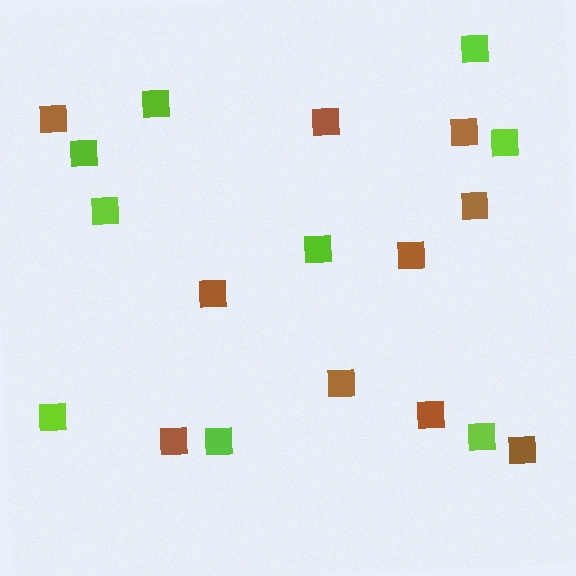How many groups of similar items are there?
There are 2 groups: one group of brown squares (10) and one group of lime squares (9).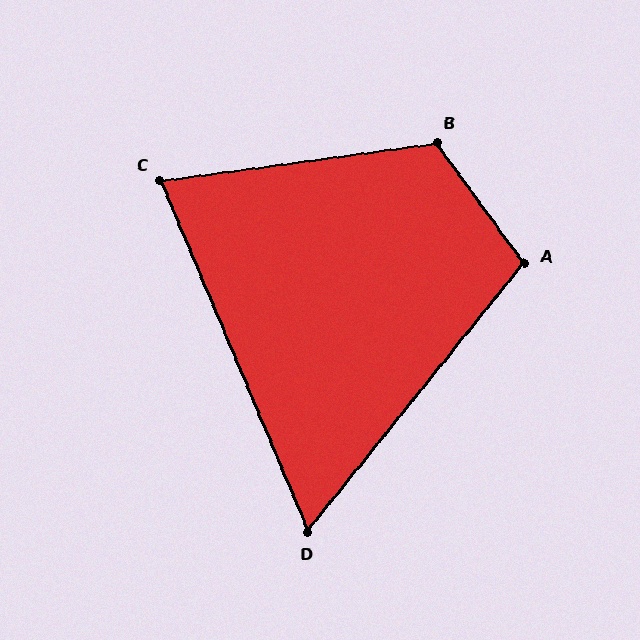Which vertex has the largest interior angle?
B, at approximately 118 degrees.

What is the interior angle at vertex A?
Approximately 105 degrees (obtuse).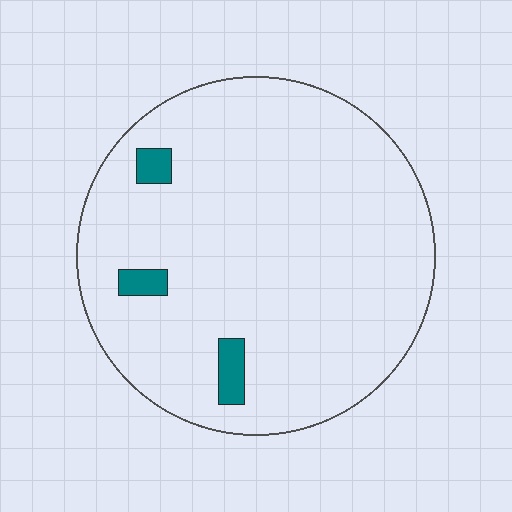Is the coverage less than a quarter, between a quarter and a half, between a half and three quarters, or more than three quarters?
Less than a quarter.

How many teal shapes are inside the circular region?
3.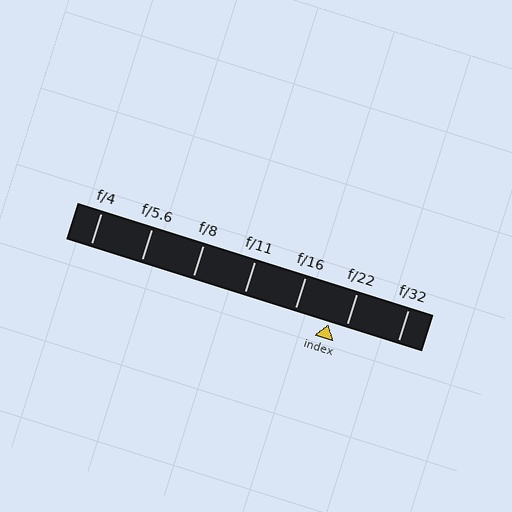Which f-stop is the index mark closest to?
The index mark is closest to f/22.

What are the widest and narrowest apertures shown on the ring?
The widest aperture shown is f/4 and the narrowest is f/32.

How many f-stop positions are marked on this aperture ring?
There are 7 f-stop positions marked.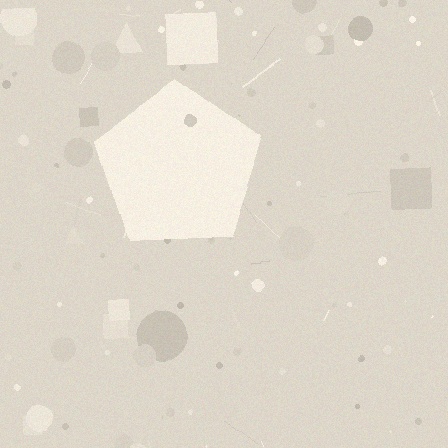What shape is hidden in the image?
A pentagon is hidden in the image.